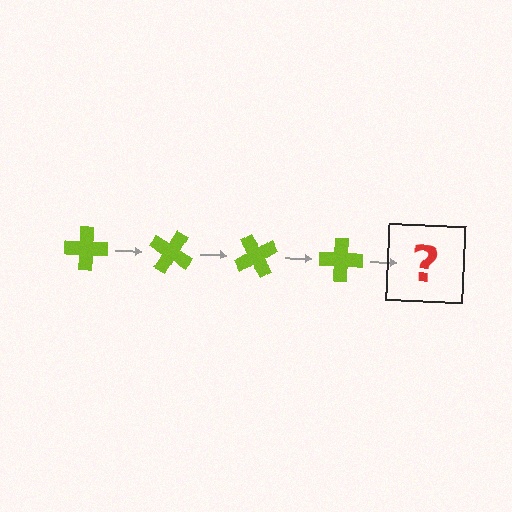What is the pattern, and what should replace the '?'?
The pattern is that the cross rotates 30 degrees each step. The '?' should be a lime cross rotated 120 degrees.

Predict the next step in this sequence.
The next step is a lime cross rotated 120 degrees.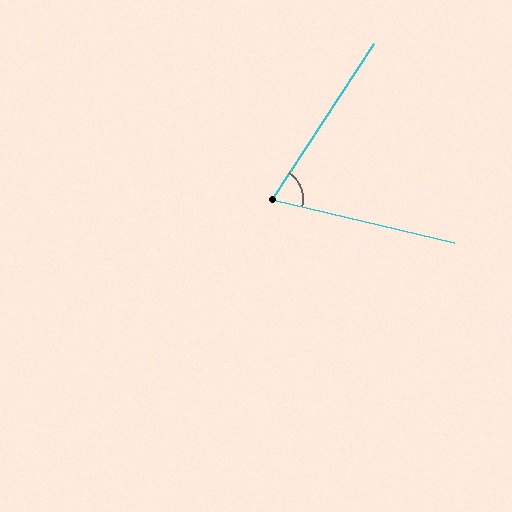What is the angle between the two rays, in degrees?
Approximately 70 degrees.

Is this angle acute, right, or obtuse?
It is acute.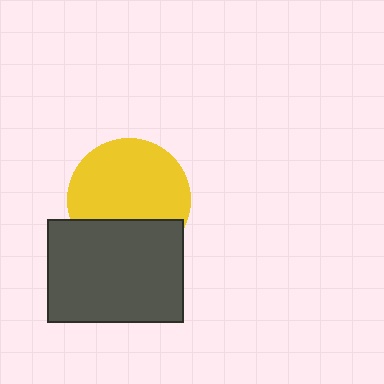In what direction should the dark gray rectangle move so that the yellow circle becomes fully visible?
The dark gray rectangle should move down. That is the shortest direction to clear the overlap and leave the yellow circle fully visible.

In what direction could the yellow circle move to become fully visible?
The yellow circle could move up. That would shift it out from behind the dark gray rectangle entirely.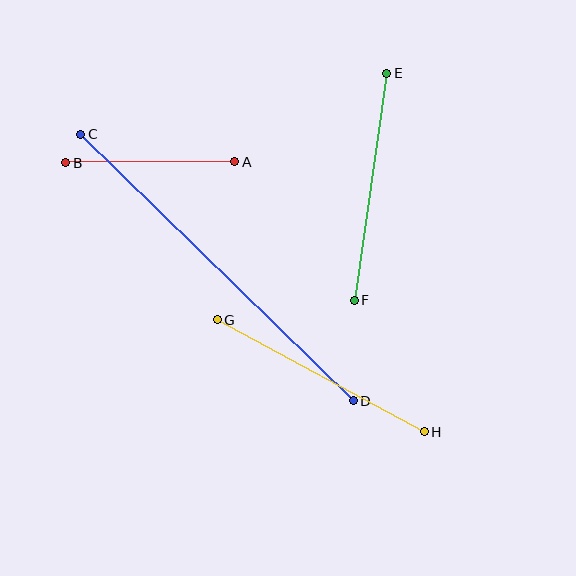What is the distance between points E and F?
The distance is approximately 229 pixels.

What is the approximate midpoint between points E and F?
The midpoint is at approximately (371, 187) pixels.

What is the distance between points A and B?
The distance is approximately 169 pixels.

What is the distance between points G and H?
The distance is approximately 236 pixels.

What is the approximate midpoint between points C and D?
The midpoint is at approximately (217, 268) pixels.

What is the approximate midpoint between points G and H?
The midpoint is at approximately (321, 376) pixels.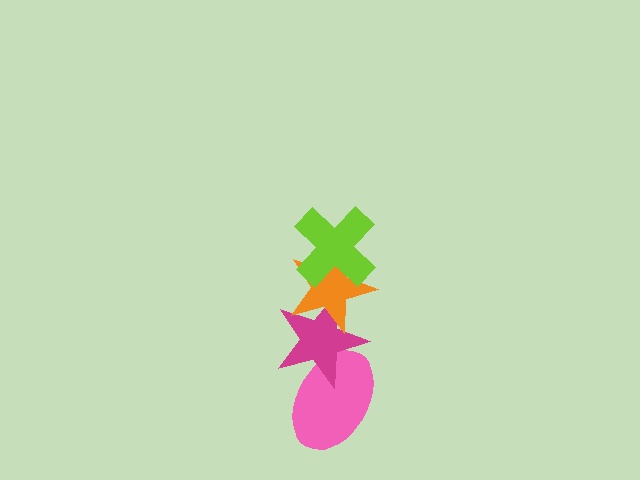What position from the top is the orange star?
The orange star is 2nd from the top.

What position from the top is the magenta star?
The magenta star is 3rd from the top.